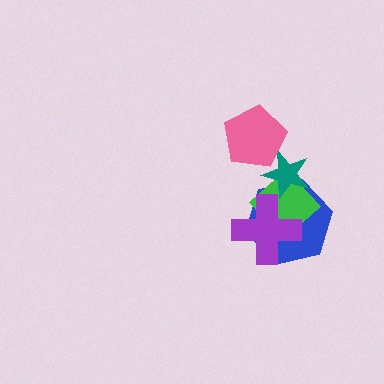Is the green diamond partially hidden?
Yes, it is partially covered by another shape.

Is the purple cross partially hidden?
No, no other shape covers it.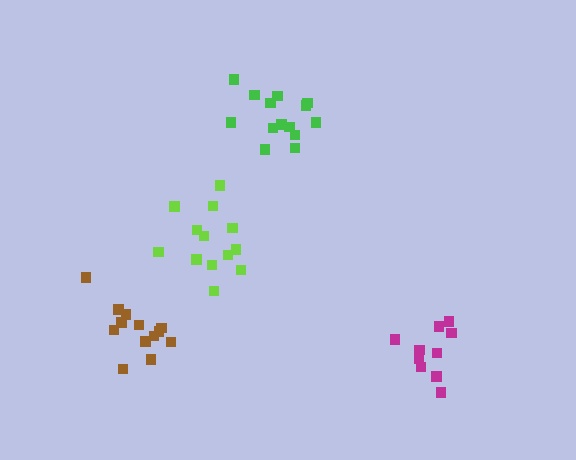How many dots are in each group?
Group 1: 10 dots, Group 2: 13 dots, Group 3: 14 dots, Group 4: 13 dots (50 total).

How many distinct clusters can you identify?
There are 4 distinct clusters.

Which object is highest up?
The green cluster is topmost.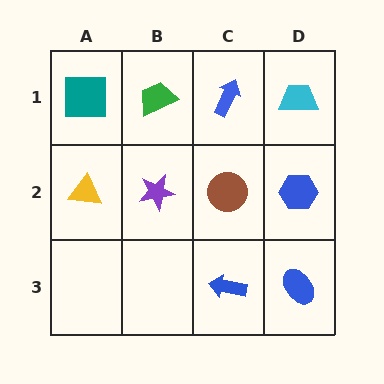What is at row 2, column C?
A brown circle.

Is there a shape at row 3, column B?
No, that cell is empty.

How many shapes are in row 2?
4 shapes.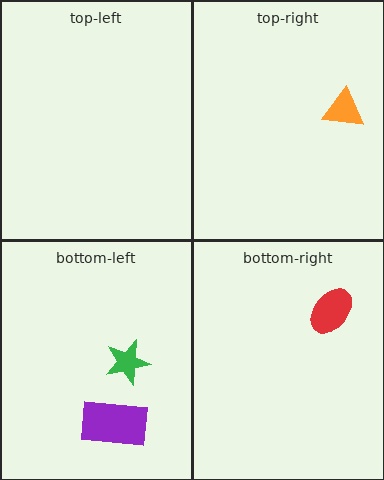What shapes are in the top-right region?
The orange triangle.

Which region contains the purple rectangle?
The bottom-left region.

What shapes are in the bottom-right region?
The red ellipse.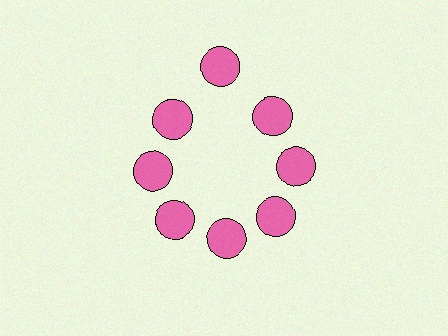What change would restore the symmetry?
The symmetry would be restored by moving it inward, back onto the ring so that all 8 circles sit at equal angles and equal distance from the center.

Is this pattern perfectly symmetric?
No. The 8 pink circles are arranged in a ring, but one element near the 12 o'clock position is pushed outward from the center, breaking the 8-fold rotational symmetry.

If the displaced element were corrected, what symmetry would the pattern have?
It would have 8-fold rotational symmetry — the pattern would map onto itself every 45 degrees.